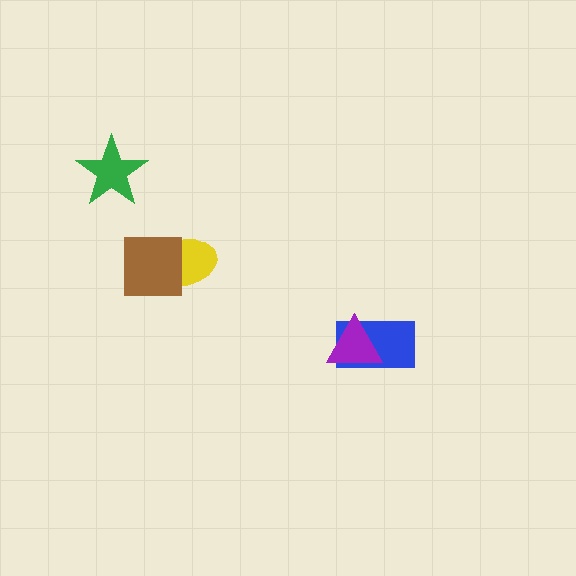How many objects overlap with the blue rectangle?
1 object overlaps with the blue rectangle.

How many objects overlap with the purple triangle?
1 object overlaps with the purple triangle.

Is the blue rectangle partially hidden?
Yes, it is partially covered by another shape.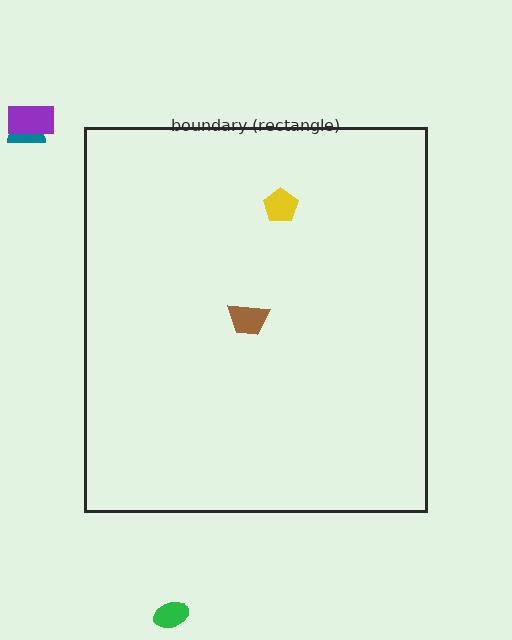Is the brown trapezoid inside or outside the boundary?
Inside.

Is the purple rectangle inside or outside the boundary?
Outside.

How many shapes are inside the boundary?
2 inside, 3 outside.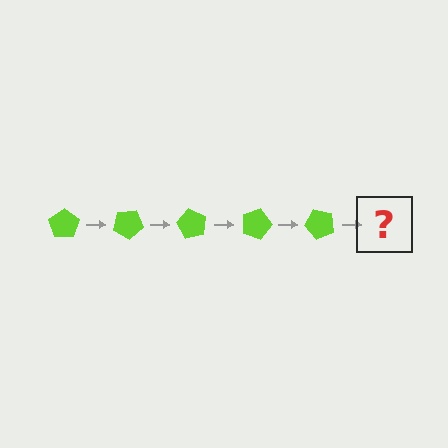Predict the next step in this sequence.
The next step is a lime pentagon rotated 150 degrees.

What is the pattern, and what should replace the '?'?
The pattern is that the pentagon rotates 30 degrees each step. The '?' should be a lime pentagon rotated 150 degrees.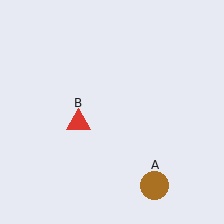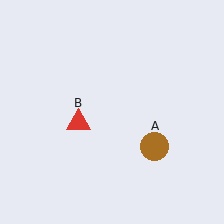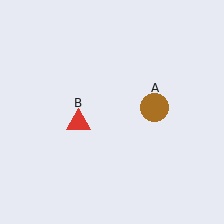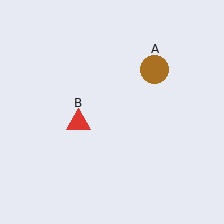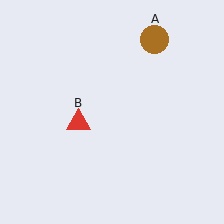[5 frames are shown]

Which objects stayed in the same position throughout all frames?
Red triangle (object B) remained stationary.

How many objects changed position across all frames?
1 object changed position: brown circle (object A).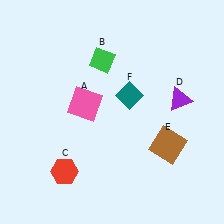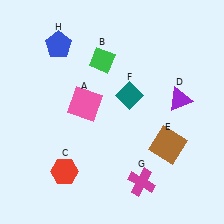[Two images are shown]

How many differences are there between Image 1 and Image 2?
There are 2 differences between the two images.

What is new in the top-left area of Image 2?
A blue pentagon (H) was added in the top-left area of Image 2.